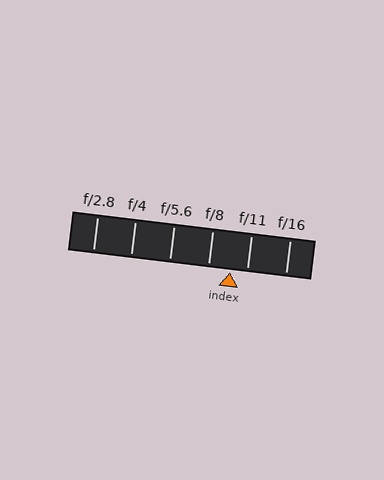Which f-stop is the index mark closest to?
The index mark is closest to f/11.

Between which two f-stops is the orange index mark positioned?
The index mark is between f/8 and f/11.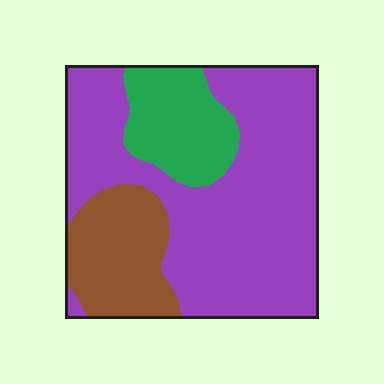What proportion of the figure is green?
Green covers around 15% of the figure.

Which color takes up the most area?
Purple, at roughly 65%.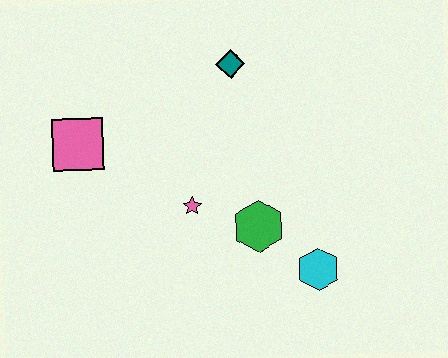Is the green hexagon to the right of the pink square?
Yes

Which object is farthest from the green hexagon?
The pink square is farthest from the green hexagon.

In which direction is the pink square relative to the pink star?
The pink square is to the left of the pink star.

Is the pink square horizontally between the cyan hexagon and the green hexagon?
No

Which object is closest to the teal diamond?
The pink star is closest to the teal diamond.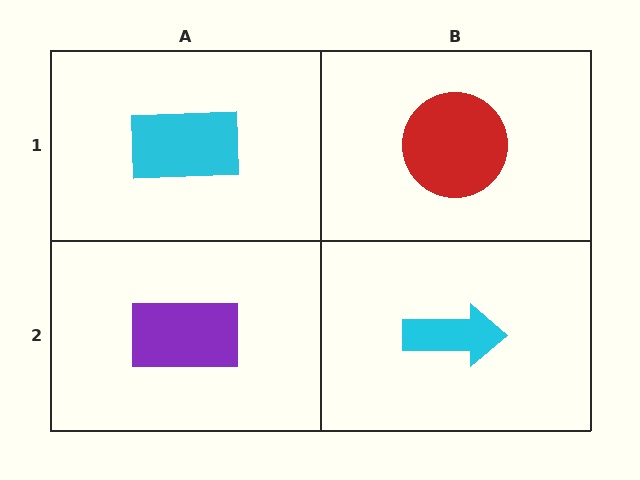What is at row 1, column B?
A red circle.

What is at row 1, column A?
A cyan rectangle.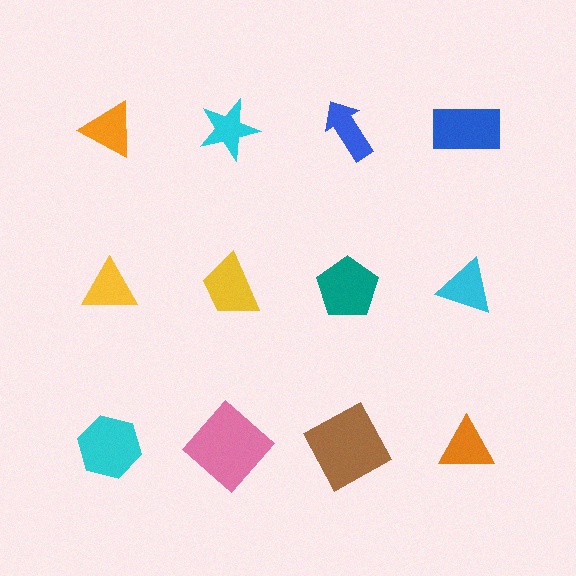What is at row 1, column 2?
A cyan star.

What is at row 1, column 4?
A blue rectangle.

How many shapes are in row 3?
4 shapes.